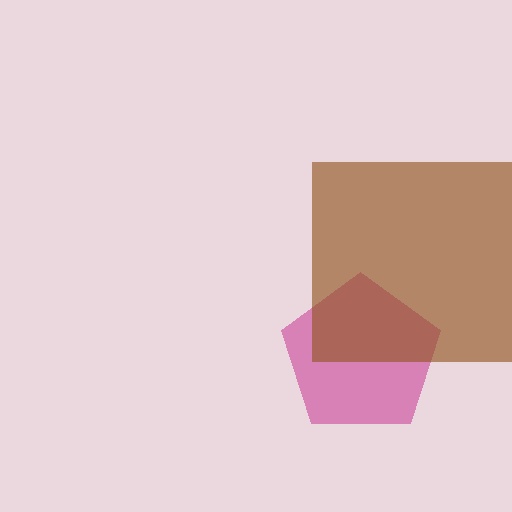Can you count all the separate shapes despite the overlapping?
Yes, there are 2 separate shapes.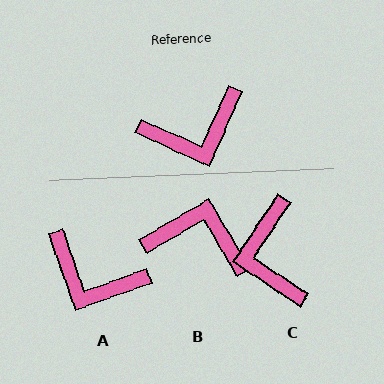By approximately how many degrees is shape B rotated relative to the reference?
Approximately 144 degrees counter-clockwise.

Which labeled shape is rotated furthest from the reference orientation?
B, about 144 degrees away.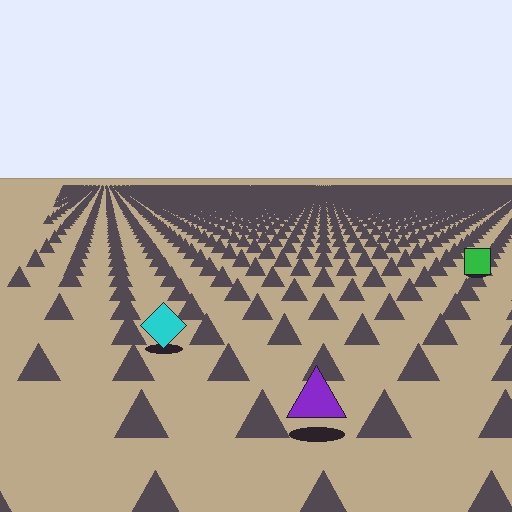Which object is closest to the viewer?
The purple triangle is closest. The texture marks near it are larger and more spread out.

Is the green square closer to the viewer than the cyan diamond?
No. The cyan diamond is closer — you can tell from the texture gradient: the ground texture is coarser near it.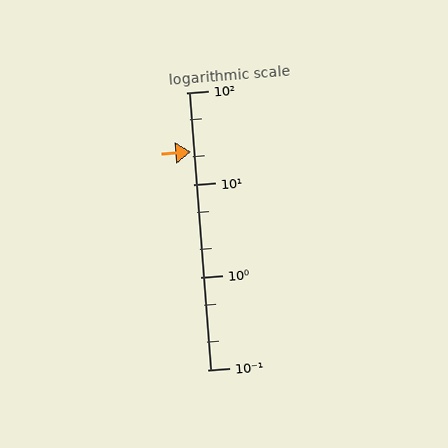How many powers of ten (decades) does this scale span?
The scale spans 3 decades, from 0.1 to 100.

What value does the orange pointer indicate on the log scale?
The pointer indicates approximately 23.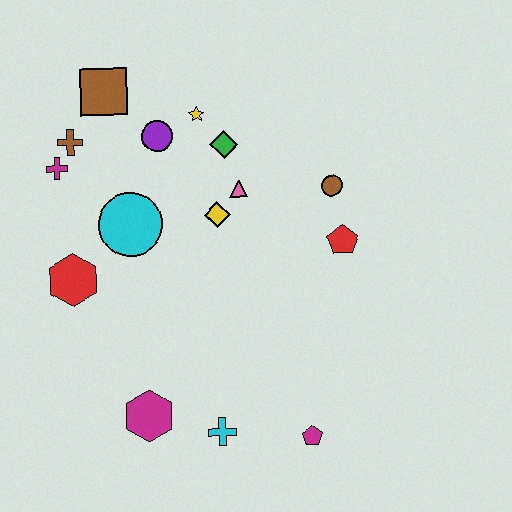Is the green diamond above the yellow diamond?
Yes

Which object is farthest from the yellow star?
The magenta pentagon is farthest from the yellow star.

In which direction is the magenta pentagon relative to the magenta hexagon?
The magenta pentagon is to the right of the magenta hexagon.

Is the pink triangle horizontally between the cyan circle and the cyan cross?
No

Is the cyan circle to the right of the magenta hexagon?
No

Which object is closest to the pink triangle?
The yellow diamond is closest to the pink triangle.